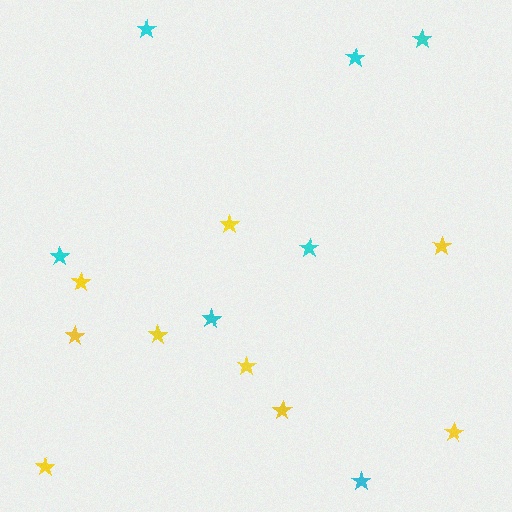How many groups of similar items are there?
There are 2 groups: one group of cyan stars (7) and one group of yellow stars (9).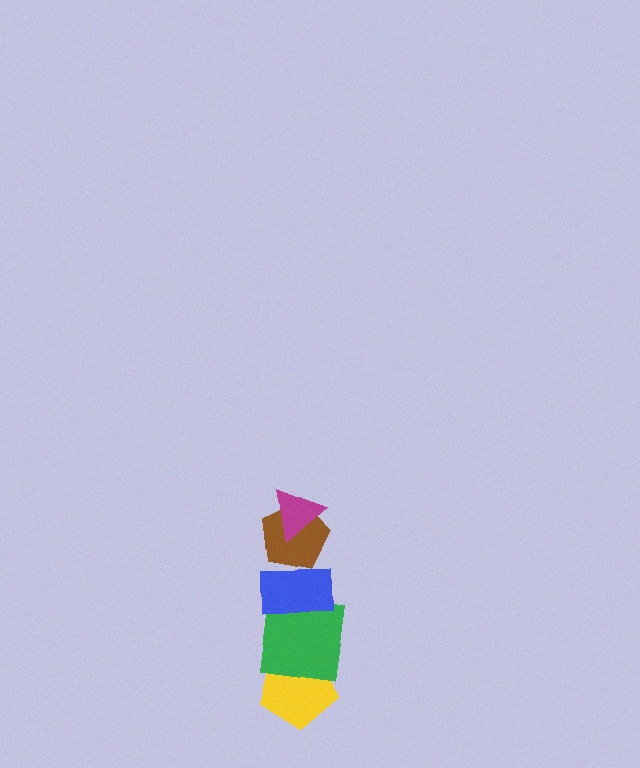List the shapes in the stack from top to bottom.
From top to bottom: the magenta triangle, the brown pentagon, the blue rectangle, the green square, the yellow pentagon.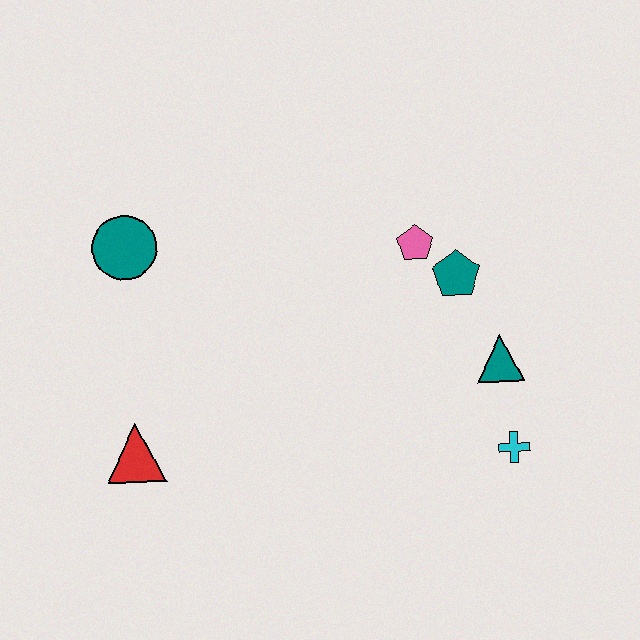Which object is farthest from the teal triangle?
The teal circle is farthest from the teal triangle.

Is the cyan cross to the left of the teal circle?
No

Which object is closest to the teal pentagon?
The pink pentagon is closest to the teal pentagon.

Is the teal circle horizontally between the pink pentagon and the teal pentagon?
No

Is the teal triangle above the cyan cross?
Yes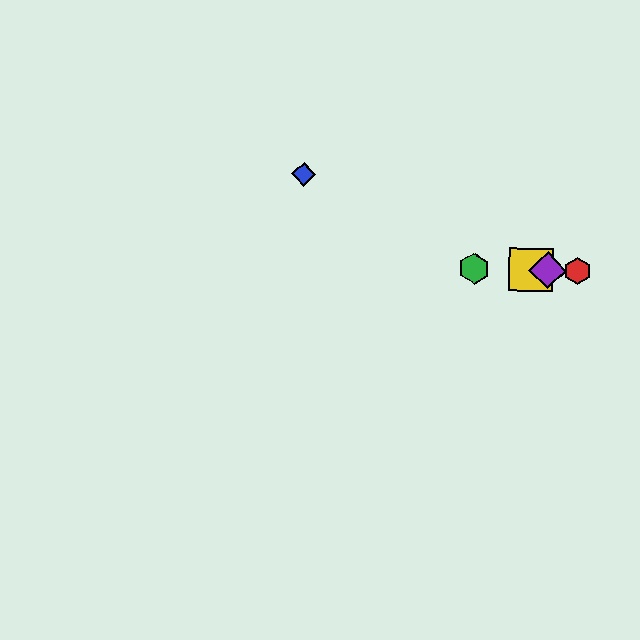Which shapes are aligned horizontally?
The red hexagon, the green hexagon, the yellow square, the purple diamond are aligned horizontally.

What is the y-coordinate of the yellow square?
The yellow square is at y≈270.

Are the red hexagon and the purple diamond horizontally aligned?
Yes, both are at y≈271.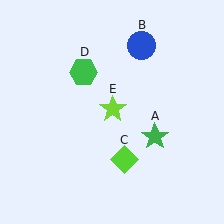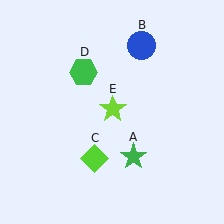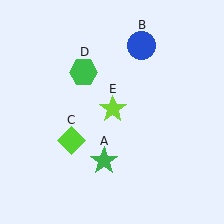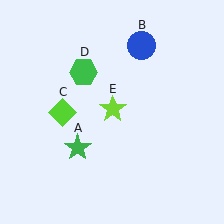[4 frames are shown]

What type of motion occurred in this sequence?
The green star (object A), lime diamond (object C) rotated clockwise around the center of the scene.